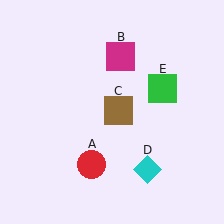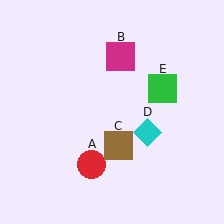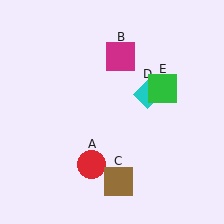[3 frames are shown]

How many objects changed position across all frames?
2 objects changed position: brown square (object C), cyan diamond (object D).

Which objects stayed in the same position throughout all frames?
Red circle (object A) and magenta square (object B) and green square (object E) remained stationary.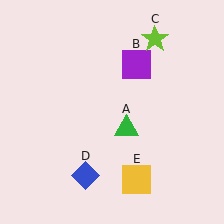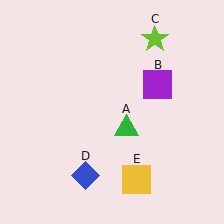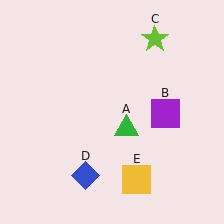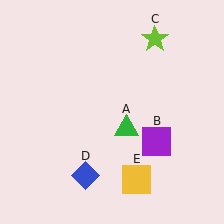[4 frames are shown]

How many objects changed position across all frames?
1 object changed position: purple square (object B).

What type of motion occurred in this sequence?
The purple square (object B) rotated clockwise around the center of the scene.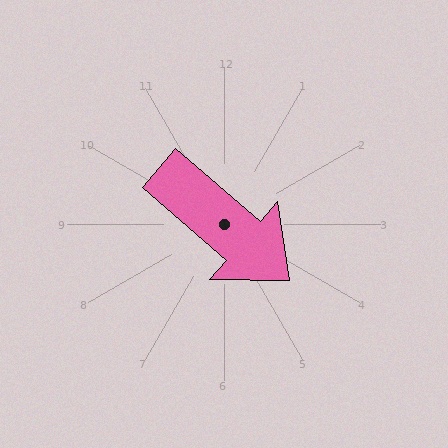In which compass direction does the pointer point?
Southeast.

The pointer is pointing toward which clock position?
Roughly 4 o'clock.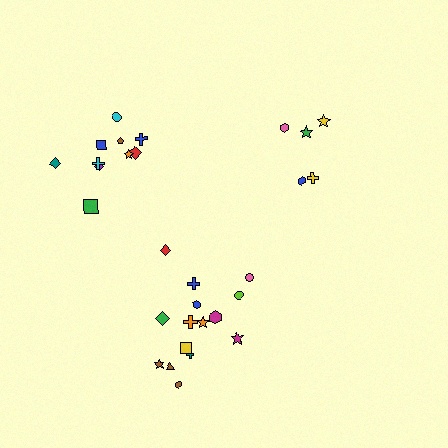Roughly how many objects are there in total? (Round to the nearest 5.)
Roughly 30 objects in total.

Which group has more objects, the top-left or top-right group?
The top-left group.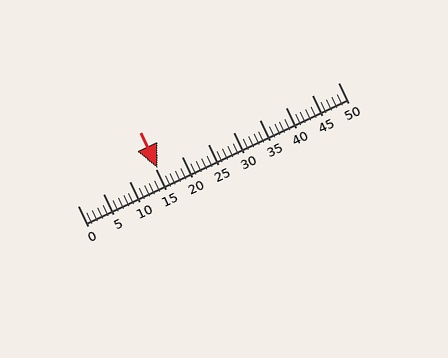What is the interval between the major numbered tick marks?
The major tick marks are spaced 5 units apart.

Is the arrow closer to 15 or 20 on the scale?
The arrow is closer to 15.